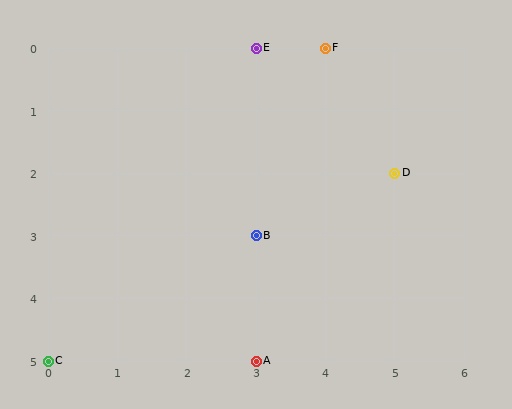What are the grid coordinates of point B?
Point B is at grid coordinates (3, 3).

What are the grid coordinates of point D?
Point D is at grid coordinates (5, 2).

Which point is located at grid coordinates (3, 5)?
Point A is at (3, 5).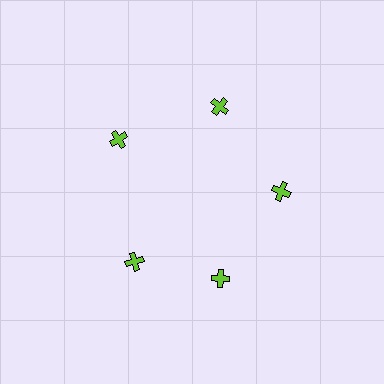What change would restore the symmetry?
The symmetry would be restored by rotating it back into even spacing with its neighbors so that all 5 crosses sit at equal angles and equal distance from the center.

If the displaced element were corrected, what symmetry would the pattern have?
It would have 5-fold rotational symmetry — the pattern would map onto itself every 72 degrees.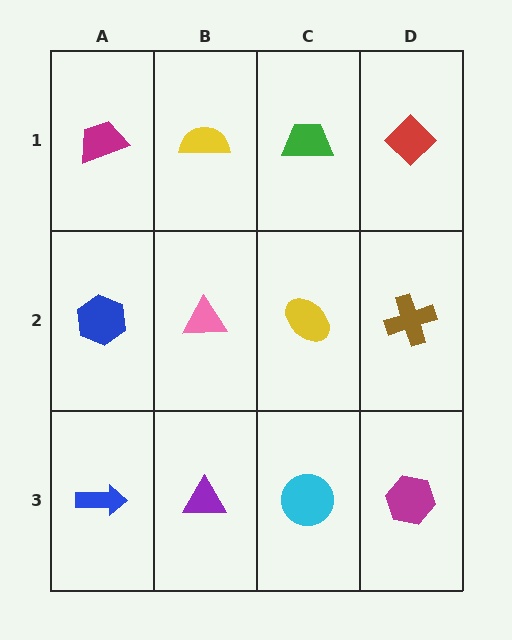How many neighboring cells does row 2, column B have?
4.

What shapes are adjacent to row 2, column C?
A green trapezoid (row 1, column C), a cyan circle (row 3, column C), a pink triangle (row 2, column B), a brown cross (row 2, column D).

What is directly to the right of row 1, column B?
A green trapezoid.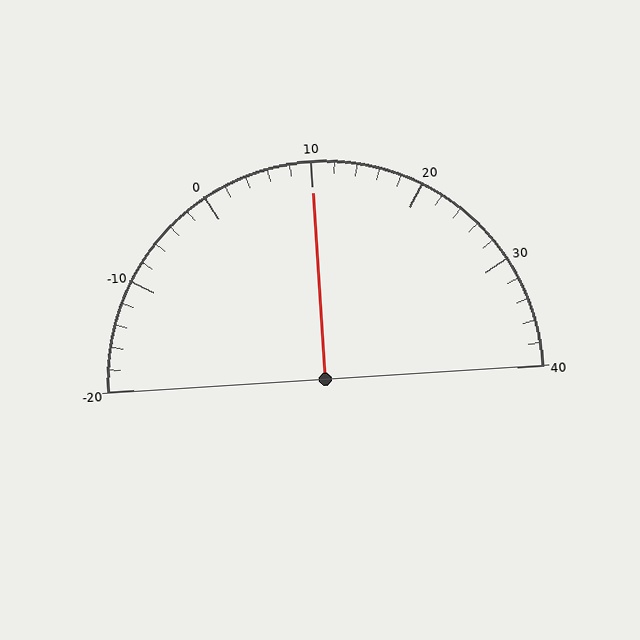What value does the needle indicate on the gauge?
The needle indicates approximately 10.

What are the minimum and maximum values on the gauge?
The gauge ranges from -20 to 40.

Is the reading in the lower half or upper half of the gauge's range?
The reading is in the upper half of the range (-20 to 40).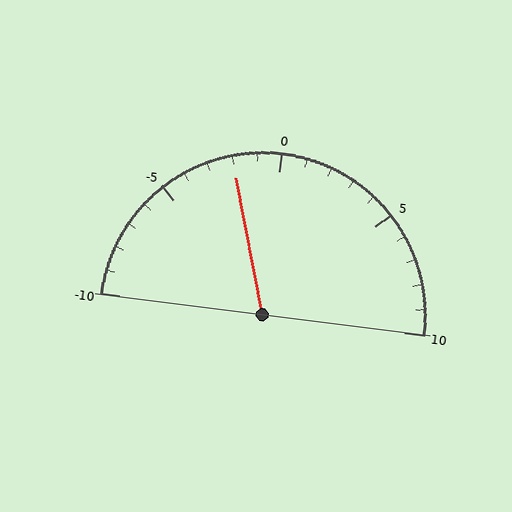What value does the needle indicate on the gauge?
The needle indicates approximately -2.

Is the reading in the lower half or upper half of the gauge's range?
The reading is in the lower half of the range (-10 to 10).